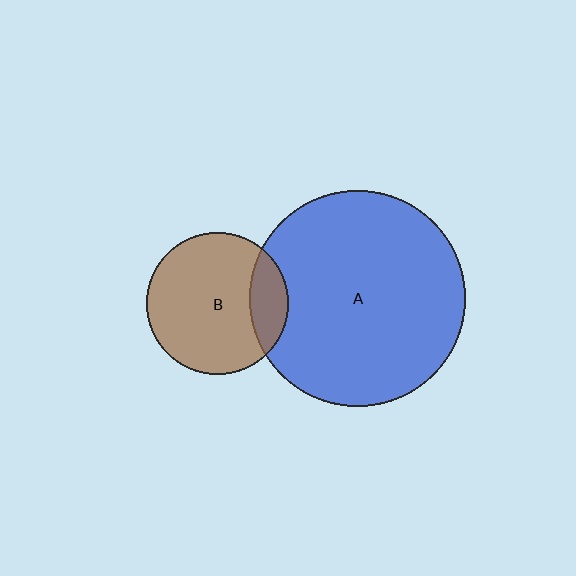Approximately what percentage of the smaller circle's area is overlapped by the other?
Approximately 20%.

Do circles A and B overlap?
Yes.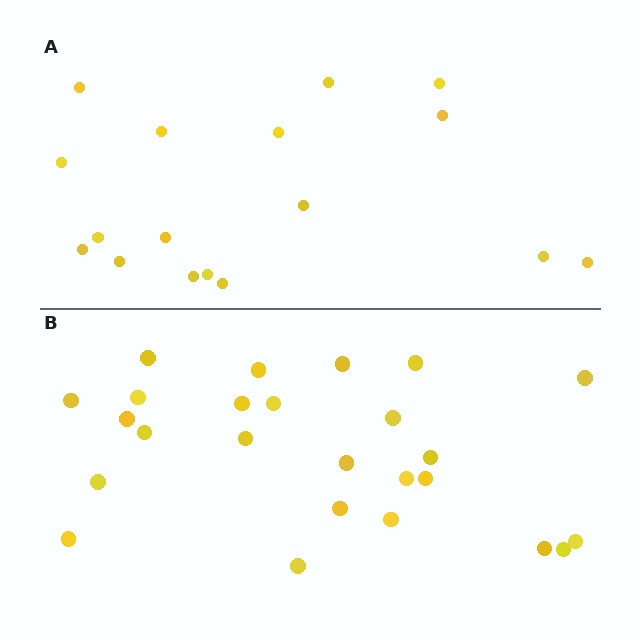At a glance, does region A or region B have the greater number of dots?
Region B (the bottom region) has more dots.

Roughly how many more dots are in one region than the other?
Region B has roughly 8 or so more dots than region A.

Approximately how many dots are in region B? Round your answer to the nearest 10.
About 20 dots. (The exact count is 25, which rounds to 20.)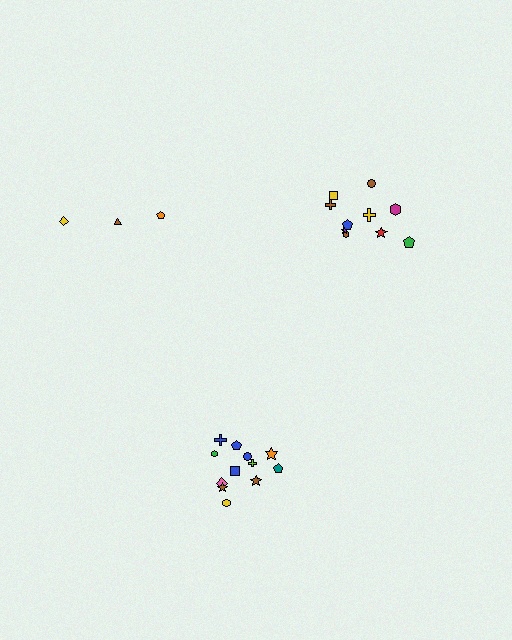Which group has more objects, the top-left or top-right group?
The top-right group.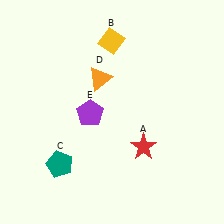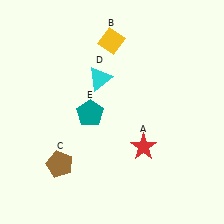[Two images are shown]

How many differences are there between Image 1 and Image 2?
There are 3 differences between the two images.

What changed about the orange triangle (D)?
In Image 1, D is orange. In Image 2, it changed to cyan.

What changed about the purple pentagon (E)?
In Image 1, E is purple. In Image 2, it changed to teal.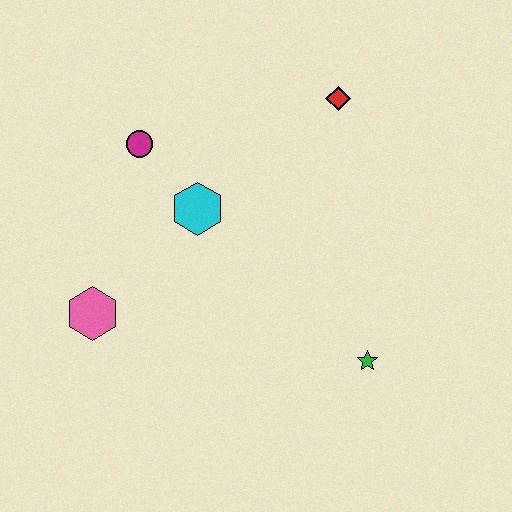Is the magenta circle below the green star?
No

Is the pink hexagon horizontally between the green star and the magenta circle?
No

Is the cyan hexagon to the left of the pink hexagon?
No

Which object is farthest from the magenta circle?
The green star is farthest from the magenta circle.